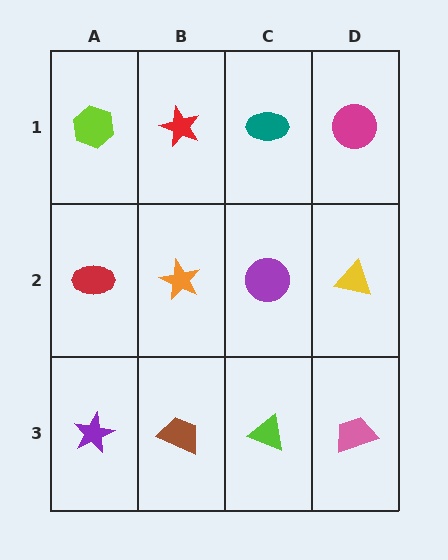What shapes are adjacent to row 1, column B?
An orange star (row 2, column B), a lime hexagon (row 1, column A), a teal ellipse (row 1, column C).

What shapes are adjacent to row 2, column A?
A lime hexagon (row 1, column A), a purple star (row 3, column A), an orange star (row 2, column B).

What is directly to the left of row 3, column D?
A lime triangle.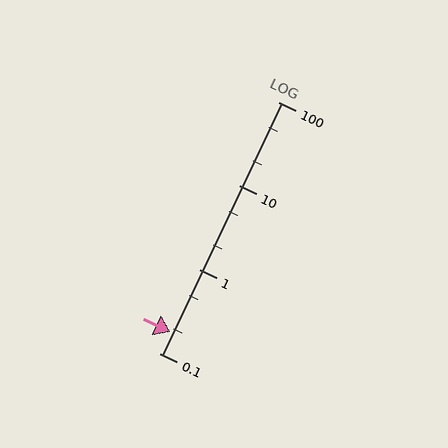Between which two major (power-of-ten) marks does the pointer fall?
The pointer is between 0.1 and 1.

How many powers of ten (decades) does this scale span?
The scale spans 3 decades, from 0.1 to 100.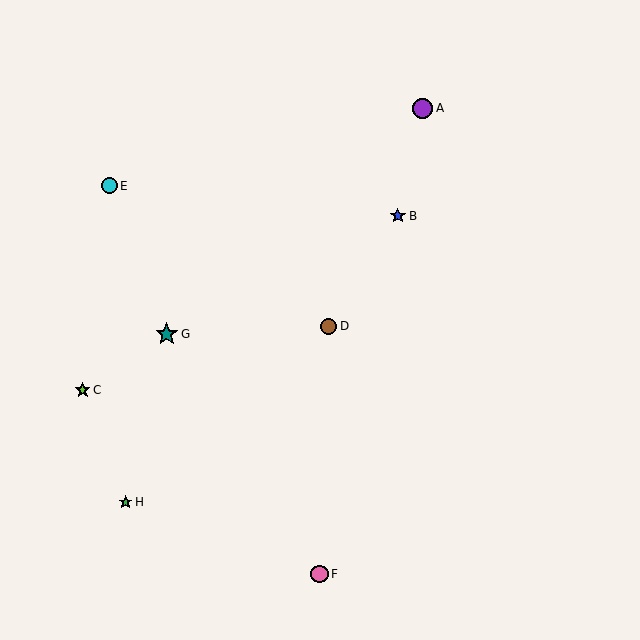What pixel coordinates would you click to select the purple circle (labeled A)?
Click at (423, 108) to select the purple circle A.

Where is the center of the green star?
The center of the green star is at (126, 502).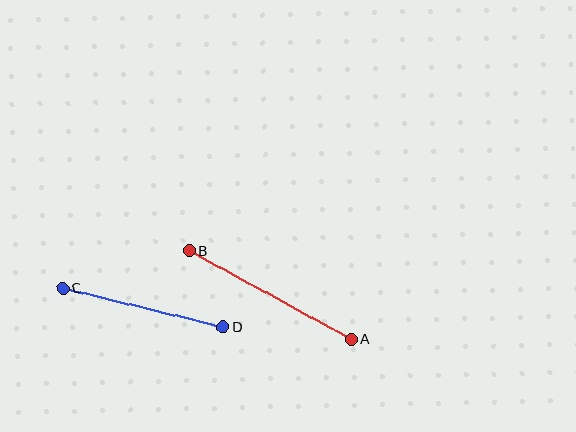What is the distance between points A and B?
The distance is approximately 184 pixels.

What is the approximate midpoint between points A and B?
The midpoint is at approximately (270, 295) pixels.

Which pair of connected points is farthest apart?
Points A and B are farthest apart.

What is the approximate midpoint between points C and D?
The midpoint is at approximately (143, 308) pixels.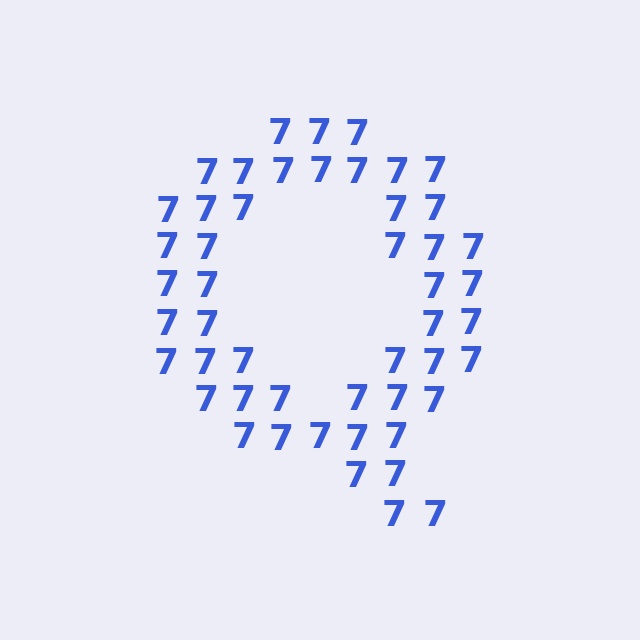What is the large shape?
The large shape is the letter Q.